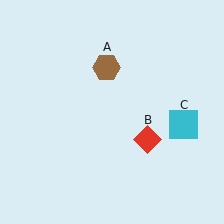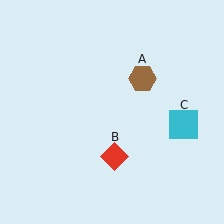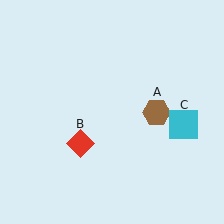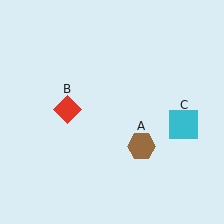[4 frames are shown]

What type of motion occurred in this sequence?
The brown hexagon (object A), red diamond (object B) rotated clockwise around the center of the scene.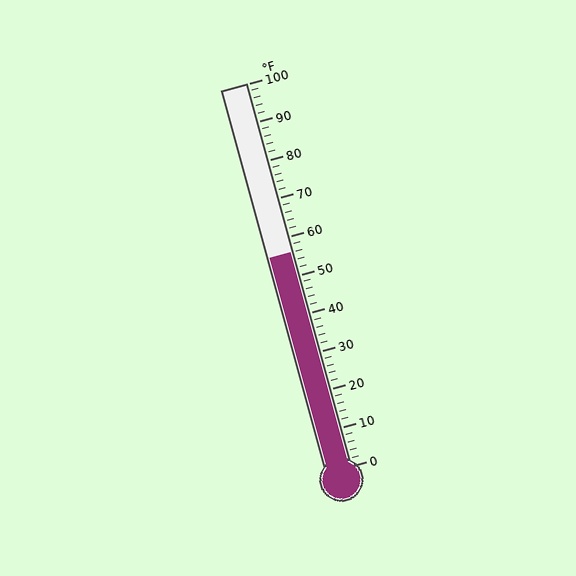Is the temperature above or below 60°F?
The temperature is below 60°F.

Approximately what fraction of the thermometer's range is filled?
The thermometer is filled to approximately 55% of its range.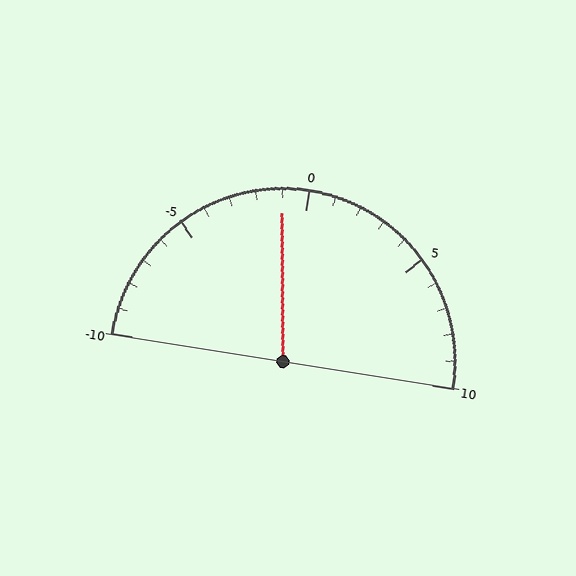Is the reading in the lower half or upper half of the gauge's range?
The reading is in the lower half of the range (-10 to 10).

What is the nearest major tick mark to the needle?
The nearest major tick mark is 0.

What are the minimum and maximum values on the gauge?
The gauge ranges from -10 to 10.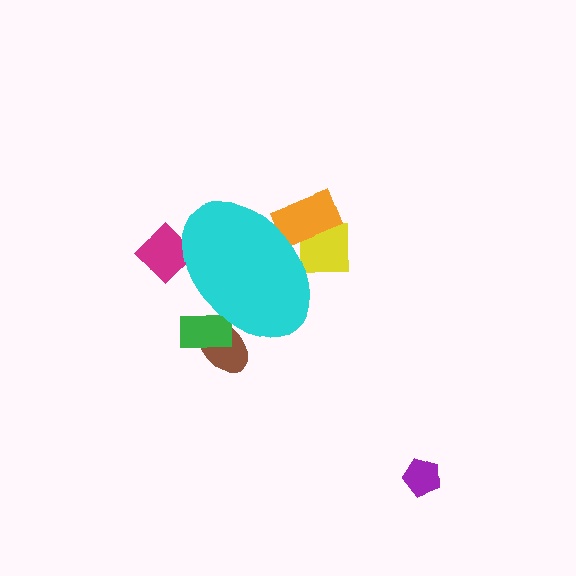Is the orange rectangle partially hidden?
Yes, the orange rectangle is partially hidden behind the cyan ellipse.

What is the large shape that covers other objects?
A cyan ellipse.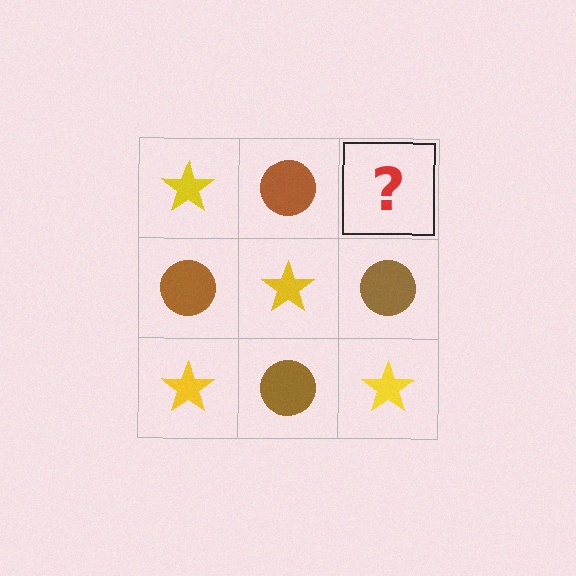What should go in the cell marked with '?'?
The missing cell should contain a yellow star.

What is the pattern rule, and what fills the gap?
The rule is that it alternates yellow star and brown circle in a checkerboard pattern. The gap should be filled with a yellow star.